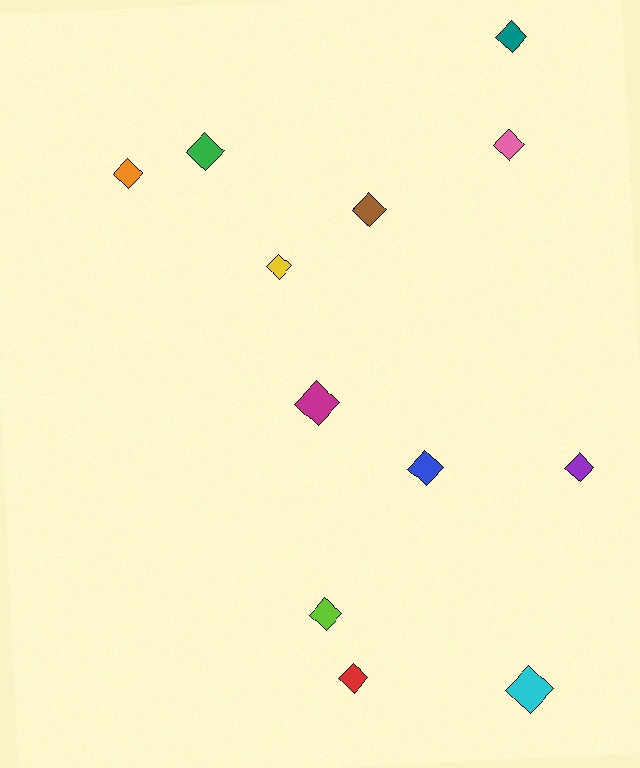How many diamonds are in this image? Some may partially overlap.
There are 12 diamonds.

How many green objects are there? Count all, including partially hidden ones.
There is 1 green object.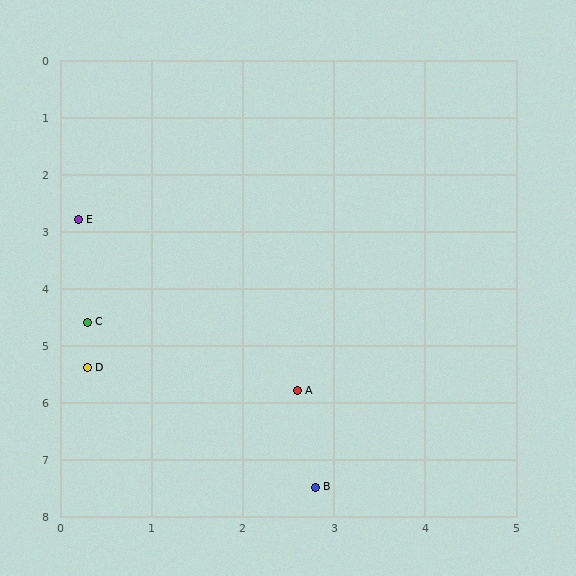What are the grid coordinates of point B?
Point B is at approximately (2.8, 7.5).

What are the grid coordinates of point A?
Point A is at approximately (2.6, 5.8).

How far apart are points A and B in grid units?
Points A and B are about 1.7 grid units apart.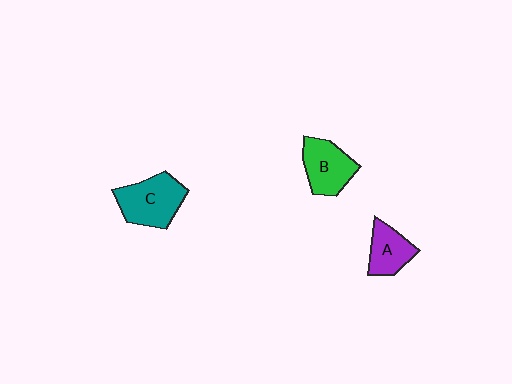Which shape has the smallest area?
Shape A (purple).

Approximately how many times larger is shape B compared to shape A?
Approximately 1.3 times.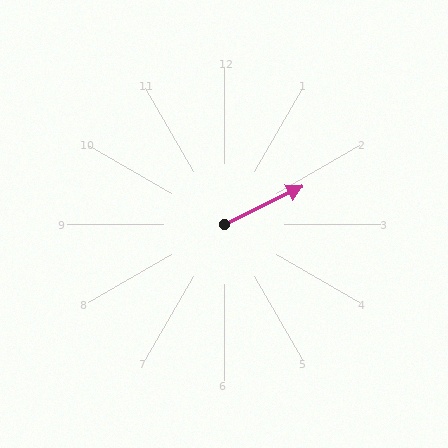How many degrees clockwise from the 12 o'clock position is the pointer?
Approximately 64 degrees.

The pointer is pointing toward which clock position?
Roughly 2 o'clock.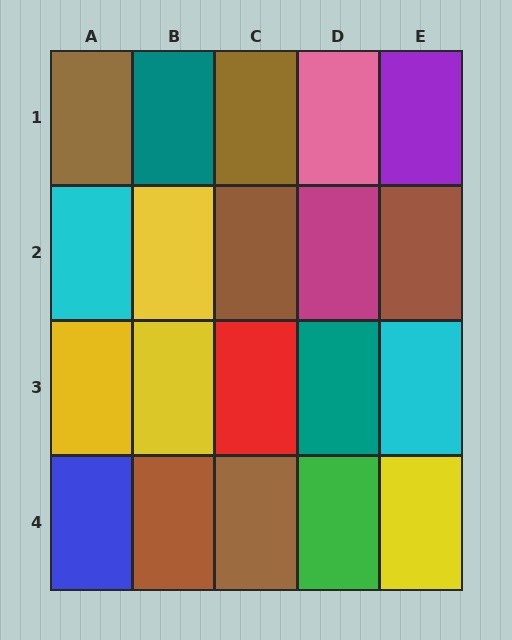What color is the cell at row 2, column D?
Magenta.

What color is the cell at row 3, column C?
Red.